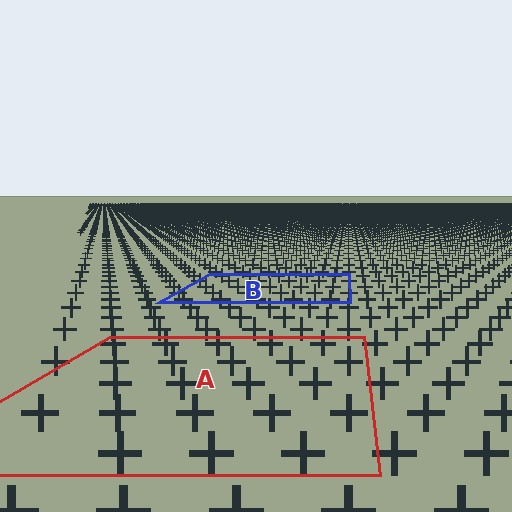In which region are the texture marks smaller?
The texture marks are smaller in region B, because it is farther away.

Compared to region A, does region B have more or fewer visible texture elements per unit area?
Region B has more texture elements per unit area — they are packed more densely because it is farther away.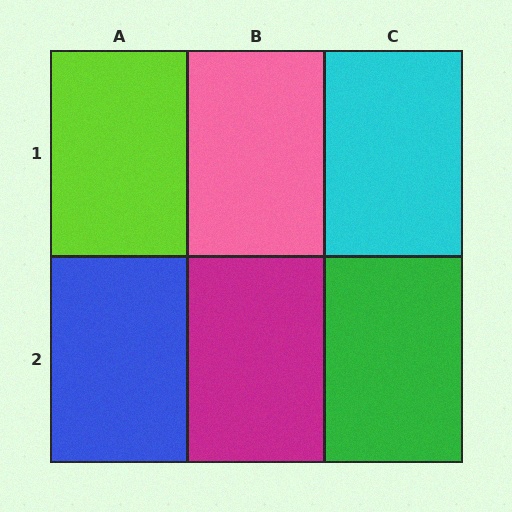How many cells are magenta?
1 cell is magenta.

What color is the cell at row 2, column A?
Blue.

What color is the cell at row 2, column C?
Green.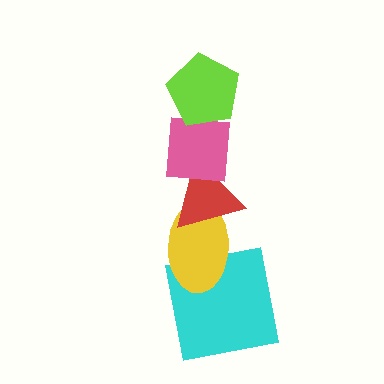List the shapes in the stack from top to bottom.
From top to bottom: the lime pentagon, the pink square, the red triangle, the yellow ellipse, the cyan square.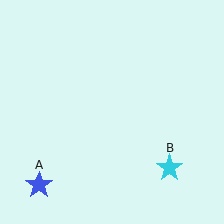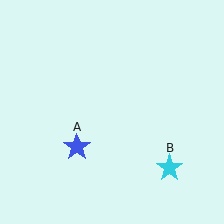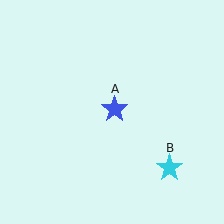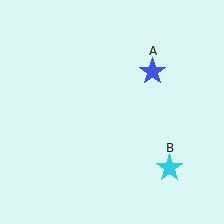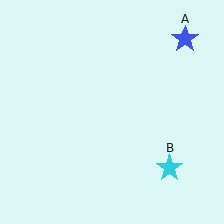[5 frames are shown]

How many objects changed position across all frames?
1 object changed position: blue star (object A).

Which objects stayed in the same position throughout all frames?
Cyan star (object B) remained stationary.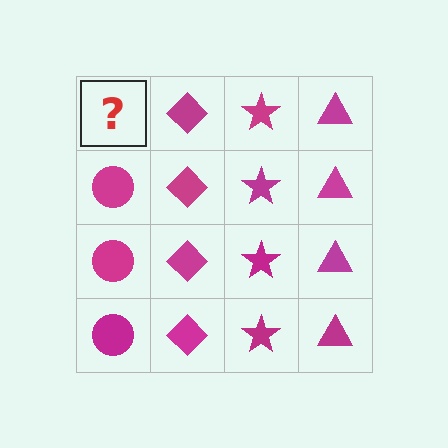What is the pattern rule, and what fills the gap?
The rule is that each column has a consistent shape. The gap should be filled with a magenta circle.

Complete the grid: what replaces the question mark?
The question mark should be replaced with a magenta circle.